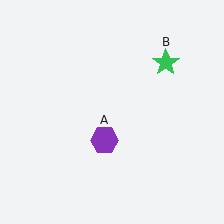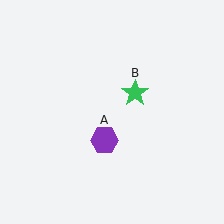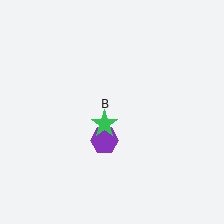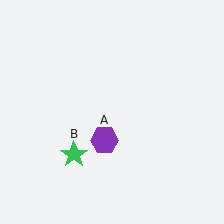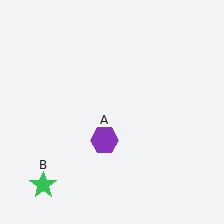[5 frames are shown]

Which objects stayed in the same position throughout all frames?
Purple hexagon (object A) remained stationary.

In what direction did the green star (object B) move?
The green star (object B) moved down and to the left.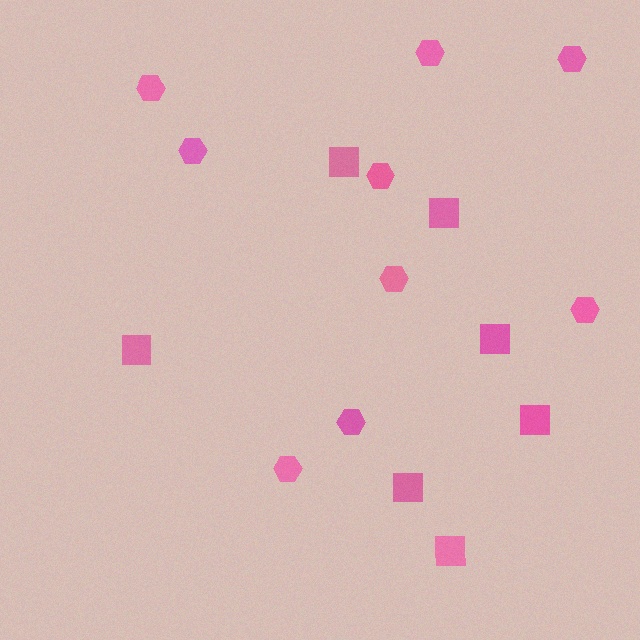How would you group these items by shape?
There are 2 groups: one group of squares (7) and one group of hexagons (9).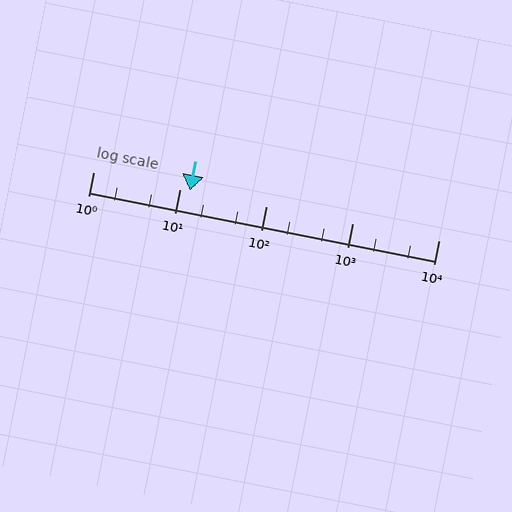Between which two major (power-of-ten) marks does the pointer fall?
The pointer is between 10 and 100.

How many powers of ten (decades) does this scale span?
The scale spans 4 decades, from 1 to 10000.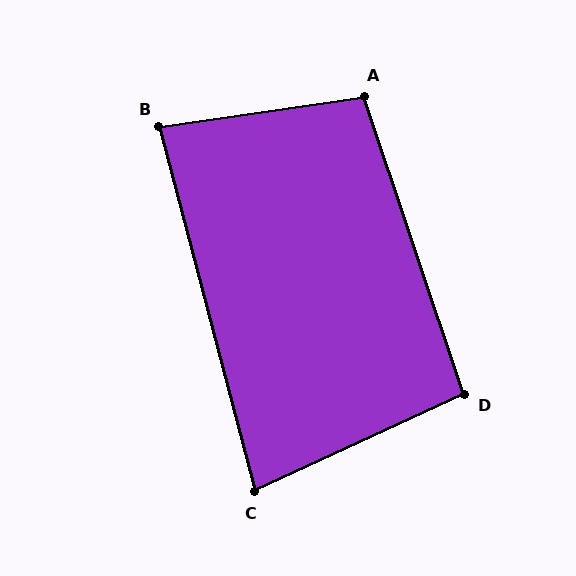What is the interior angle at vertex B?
Approximately 84 degrees (acute).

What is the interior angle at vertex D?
Approximately 96 degrees (obtuse).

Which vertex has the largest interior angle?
A, at approximately 100 degrees.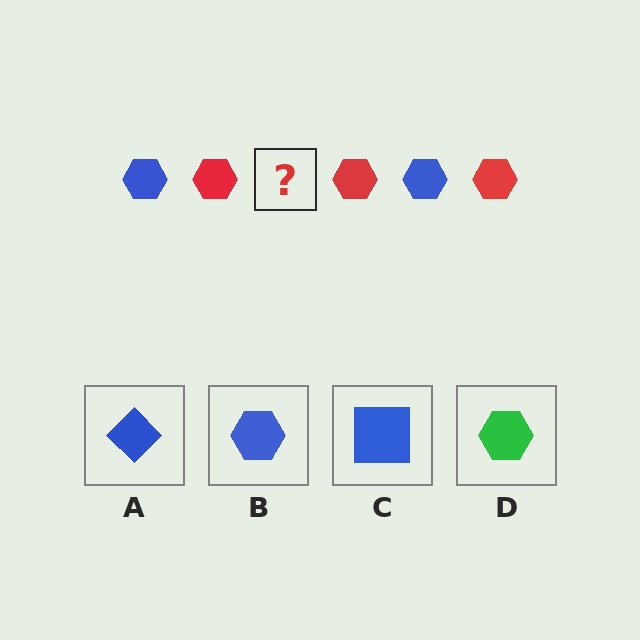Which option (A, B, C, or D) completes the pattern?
B.